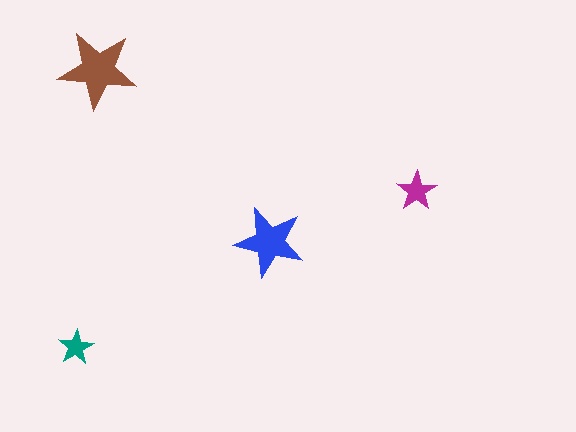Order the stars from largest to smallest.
the brown one, the blue one, the magenta one, the teal one.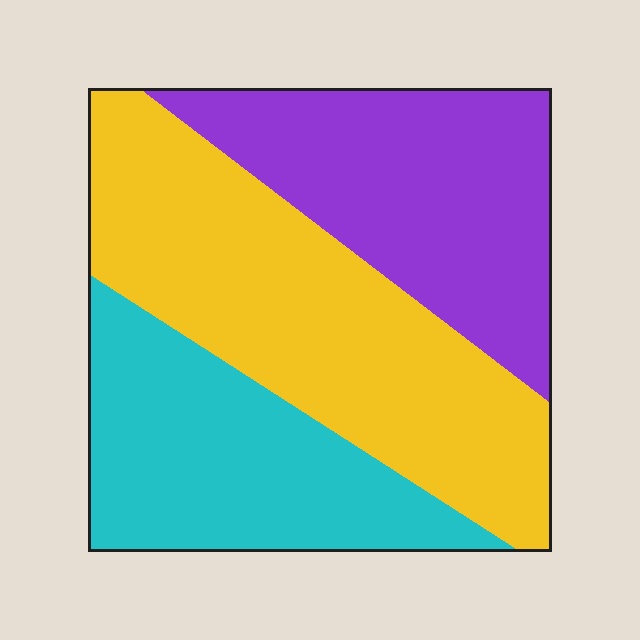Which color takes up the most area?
Yellow, at roughly 40%.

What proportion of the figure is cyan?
Cyan takes up about one quarter (1/4) of the figure.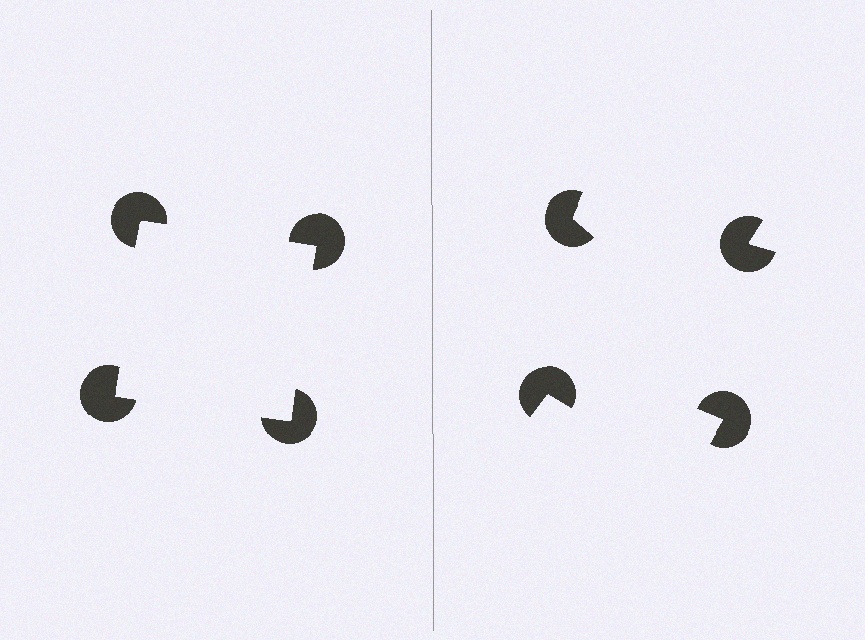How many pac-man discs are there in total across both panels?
8 — 4 on each side.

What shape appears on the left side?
An illusory square.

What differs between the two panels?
The pac-man discs are positioned identically on both sides; only the wedge orientations differ. On the left they align to a square; on the right they are misaligned.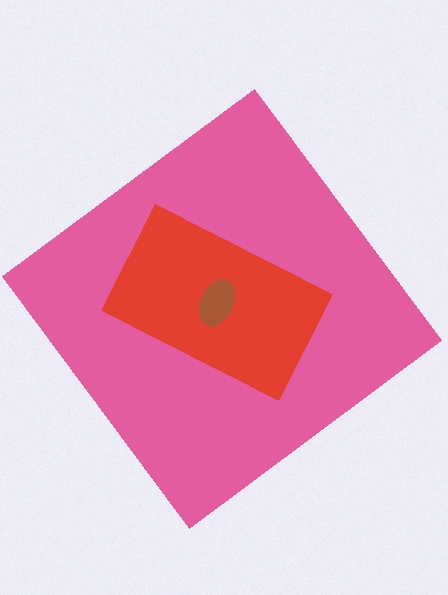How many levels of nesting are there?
3.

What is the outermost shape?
The pink diamond.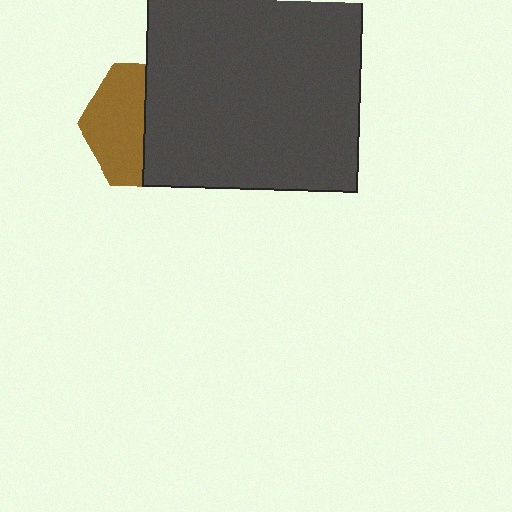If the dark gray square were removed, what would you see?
You would see the complete brown hexagon.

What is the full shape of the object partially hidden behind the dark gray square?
The partially hidden object is a brown hexagon.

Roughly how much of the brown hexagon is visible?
About half of it is visible (roughly 46%).